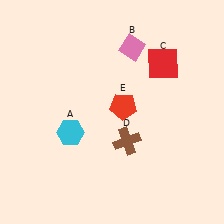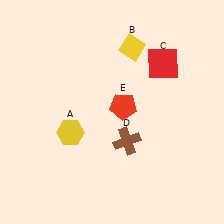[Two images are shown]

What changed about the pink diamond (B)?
In Image 1, B is pink. In Image 2, it changed to yellow.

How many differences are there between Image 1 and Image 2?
There are 2 differences between the two images.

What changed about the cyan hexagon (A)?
In Image 1, A is cyan. In Image 2, it changed to yellow.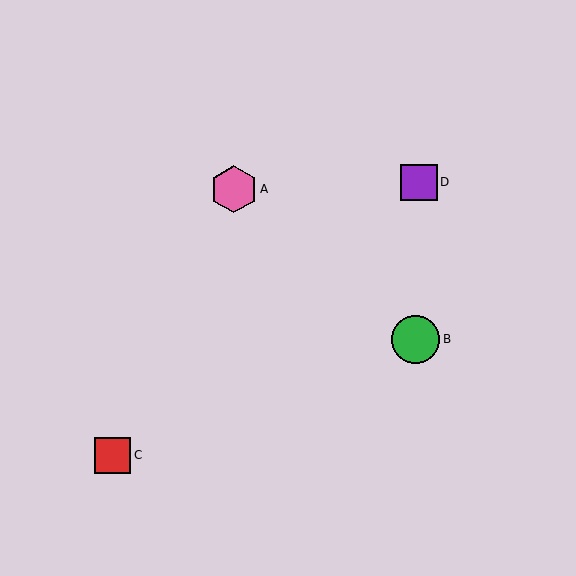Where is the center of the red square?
The center of the red square is at (113, 455).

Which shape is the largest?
The green circle (labeled B) is the largest.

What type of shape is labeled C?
Shape C is a red square.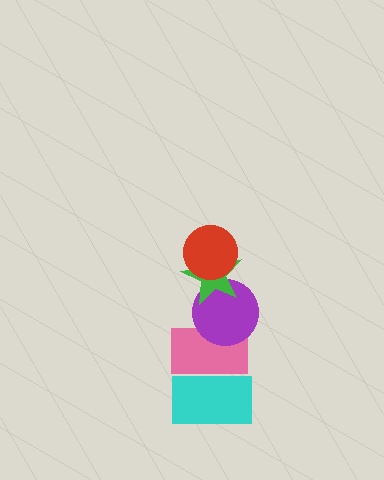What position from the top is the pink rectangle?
The pink rectangle is 4th from the top.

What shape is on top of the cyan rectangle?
The pink rectangle is on top of the cyan rectangle.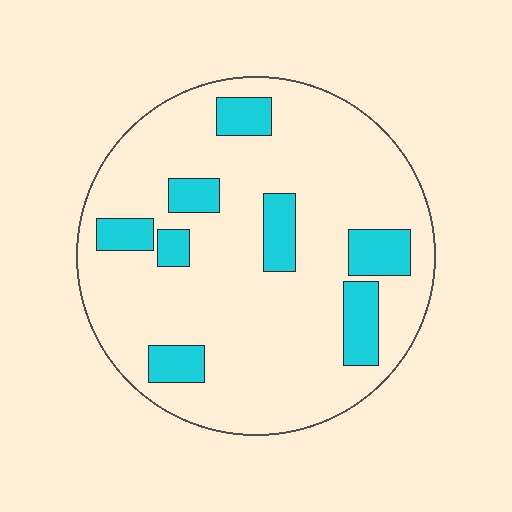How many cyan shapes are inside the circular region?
8.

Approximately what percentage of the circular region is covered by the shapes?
Approximately 20%.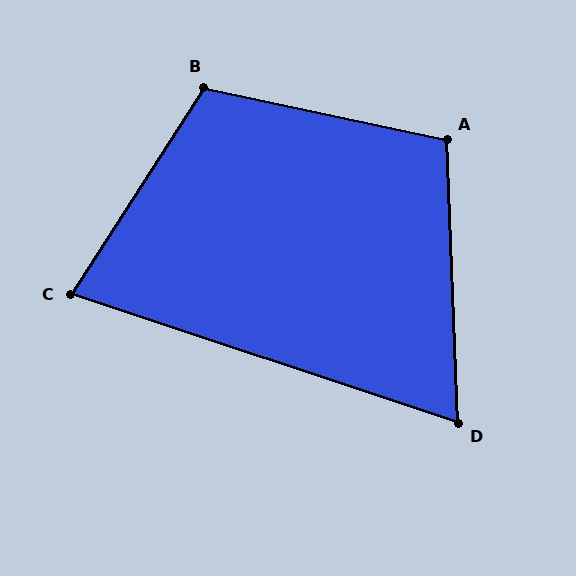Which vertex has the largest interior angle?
B, at approximately 111 degrees.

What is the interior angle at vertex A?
Approximately 104 degrees (obtuse).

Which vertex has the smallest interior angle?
D, at approximately 69 degrees.